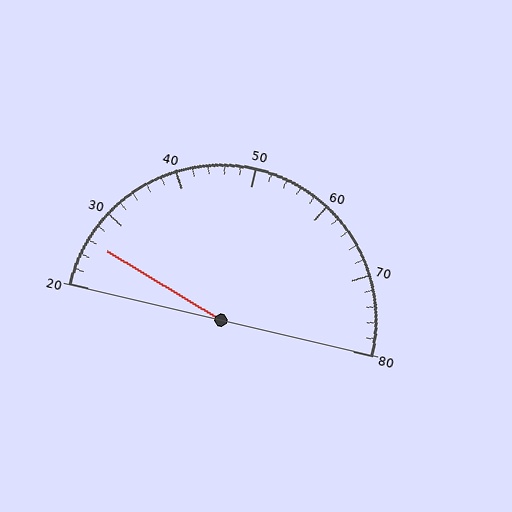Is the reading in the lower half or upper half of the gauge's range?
The reading is in the lower half of the range (20 to 80).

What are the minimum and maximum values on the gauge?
The gauge ranges from 20 to 80.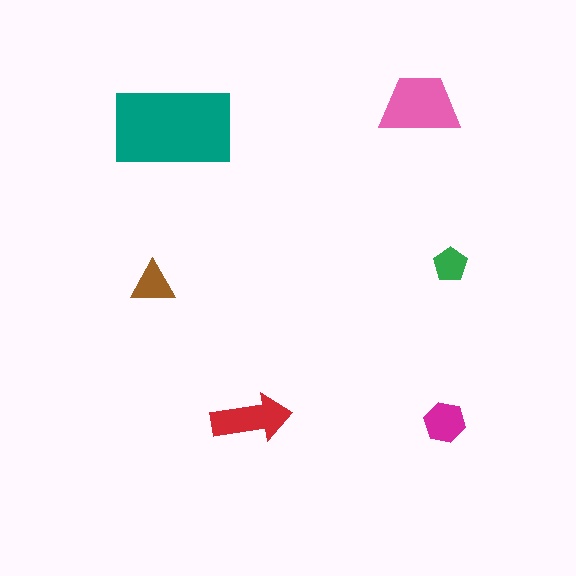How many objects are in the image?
There are 6 objects in the image.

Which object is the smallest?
The green pentagon.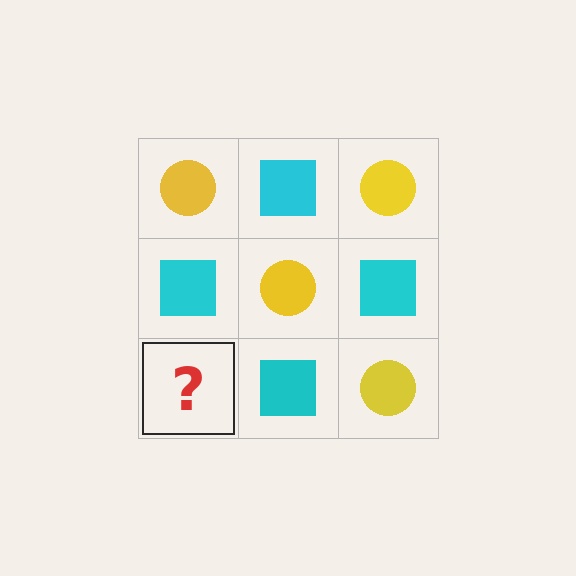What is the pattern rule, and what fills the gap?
The rule is that it alternates yellow circle and cyan square in a checkerboard pattern. The gap should be filled with a yellow circle.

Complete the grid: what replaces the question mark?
The question mark should be replaced with a yellow circle.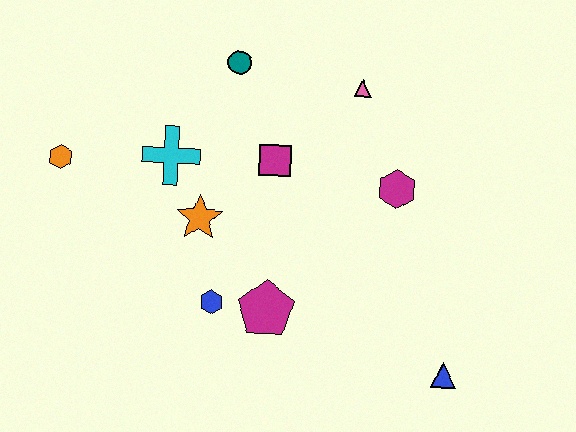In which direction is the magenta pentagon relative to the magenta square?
The magenta pentagon is below the magenta square.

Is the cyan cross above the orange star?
Yes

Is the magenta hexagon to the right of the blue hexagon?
Yes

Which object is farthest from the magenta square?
The blue triangle is farthest from the magenta square.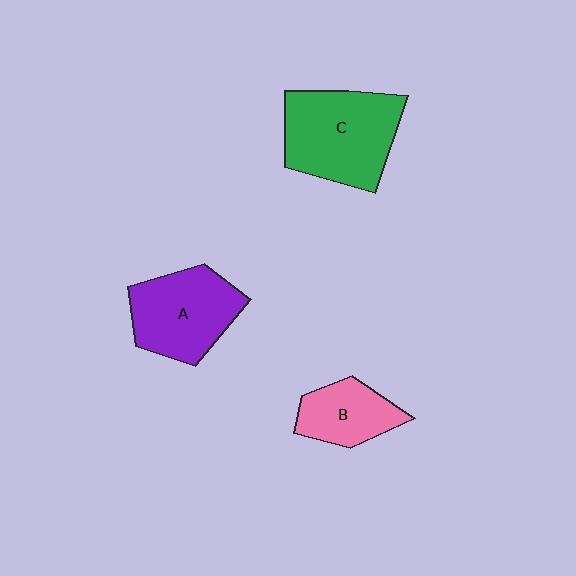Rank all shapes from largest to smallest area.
From largest to smallest: C (green), A (purple), B (pink).